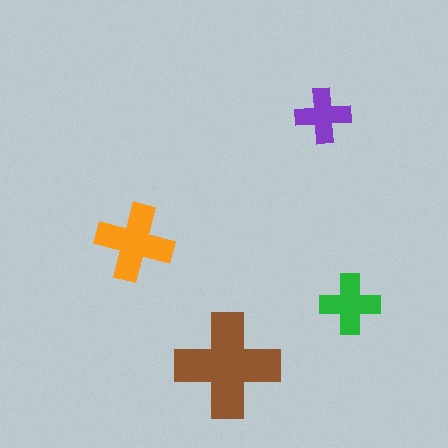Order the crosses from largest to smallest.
the brown one, the orange one, the green one, the purple one.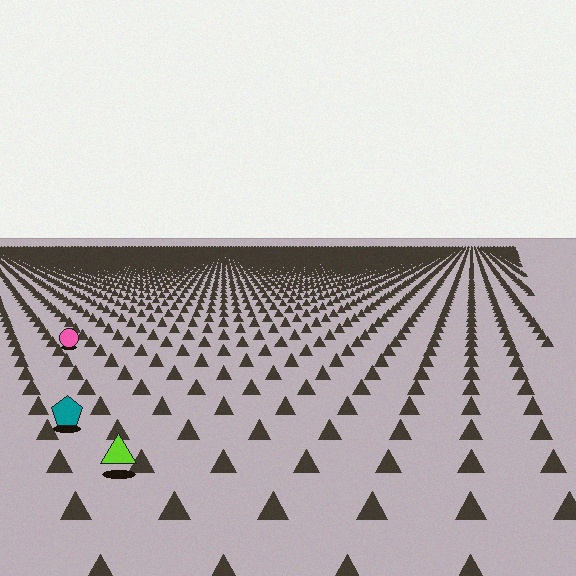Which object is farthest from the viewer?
The pink circle is farthest from the viewer. It appears smaller and the ground texture around it is denser.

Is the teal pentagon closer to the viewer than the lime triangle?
No. The lime triangle is closer — you can tell from the texture gradient: the ground texture is coarser near it.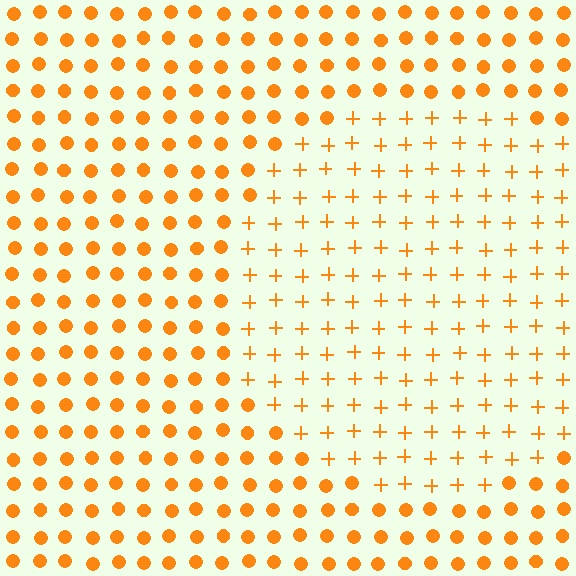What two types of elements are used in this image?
The image uses plus signs inside the circle region and circles outside it.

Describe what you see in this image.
The image is filled with small orange elements arranged in a uniform grid. A circle-shaped region contains plus signs, while the surrounding area contains circles. The boundary is defined purely by the change in element shape.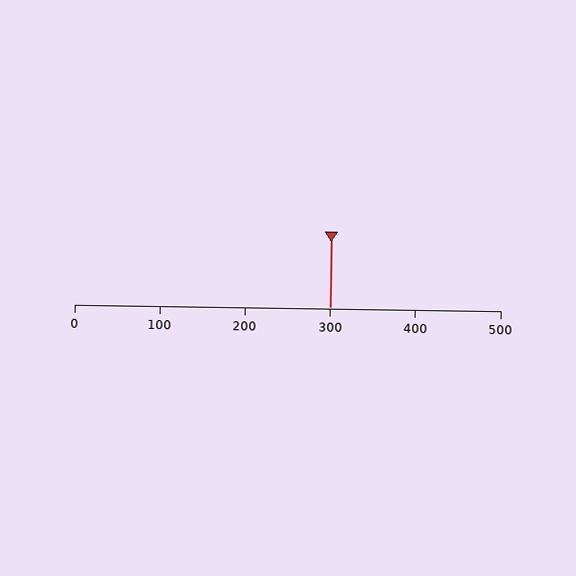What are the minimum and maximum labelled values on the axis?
The axis runs from 0 to 500.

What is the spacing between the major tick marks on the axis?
The major ticks are spaced 100 apart.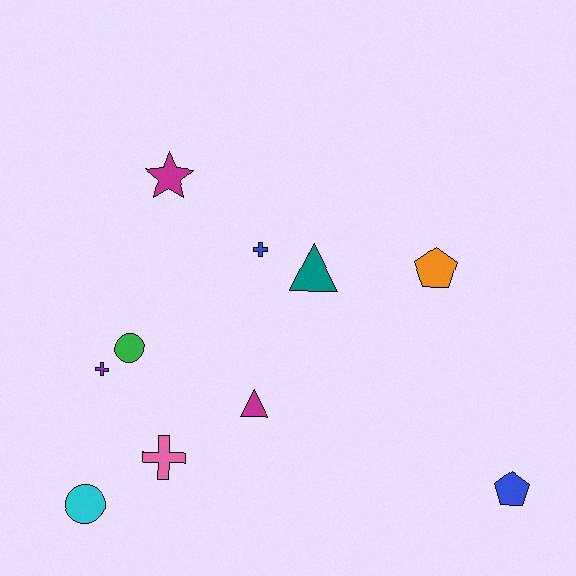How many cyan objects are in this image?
There is 1 cyan object.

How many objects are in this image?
There are 10 objects.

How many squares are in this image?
There are no squares.